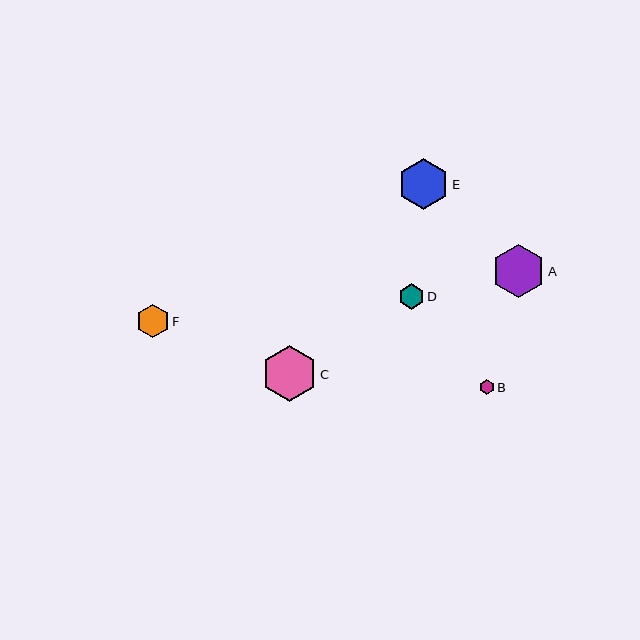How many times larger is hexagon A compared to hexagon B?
Hexagon A is approximately 3.5 times the size of hexagon B.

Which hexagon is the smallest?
Hexagon B is the smallest with a size of approximately 15 pixels.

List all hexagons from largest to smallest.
From largest to smallest: C, A, E, F, D, B.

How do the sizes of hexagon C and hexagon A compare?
Hexagon C and hexagon A are approximately the same size.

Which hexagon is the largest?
Hexagon C is the largest with a size of approximately 55 pixels.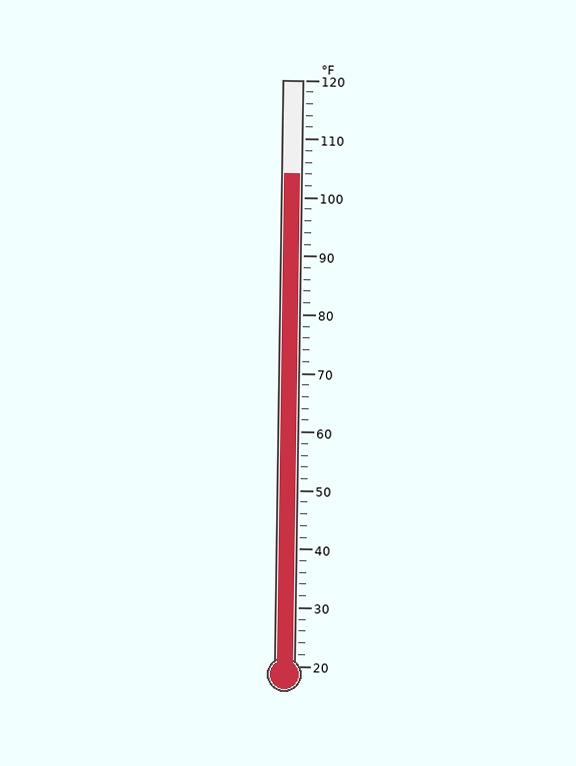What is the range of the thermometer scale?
The thermometer scale ranges from 20°F to 120°F.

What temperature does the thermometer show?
The thermometer shows approximately 104°F.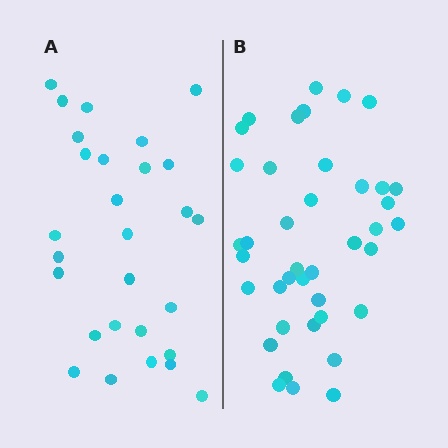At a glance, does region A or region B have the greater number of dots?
Region B (the right region) has more dots.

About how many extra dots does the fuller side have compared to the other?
Region B has roughly 12 or so more dots than region A.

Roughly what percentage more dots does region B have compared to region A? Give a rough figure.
About 45% more.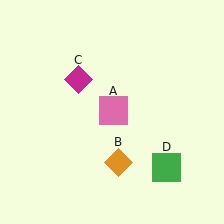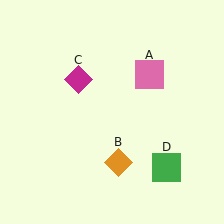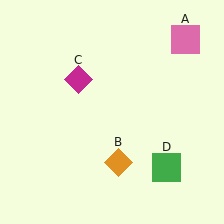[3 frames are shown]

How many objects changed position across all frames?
1 object changed position: pink square (object A).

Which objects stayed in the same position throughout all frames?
Orange diamond (object B) and magenta diamond (object C) and green square (object D) remained stationary.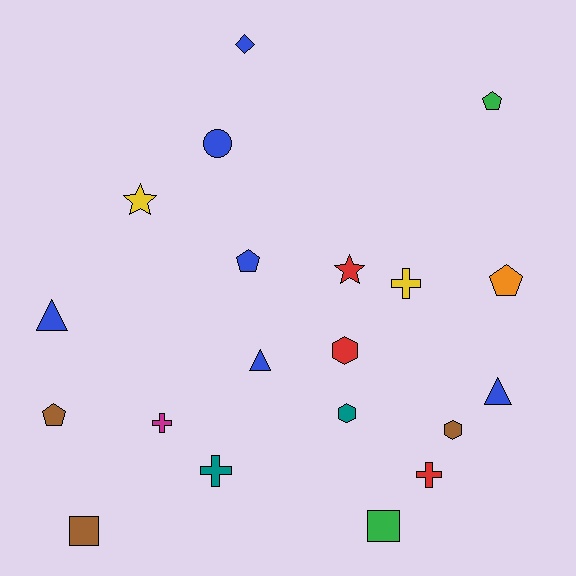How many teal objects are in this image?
There are 2 teal objects.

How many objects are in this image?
There are 20 objects.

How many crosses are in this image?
There are 4 crosses.